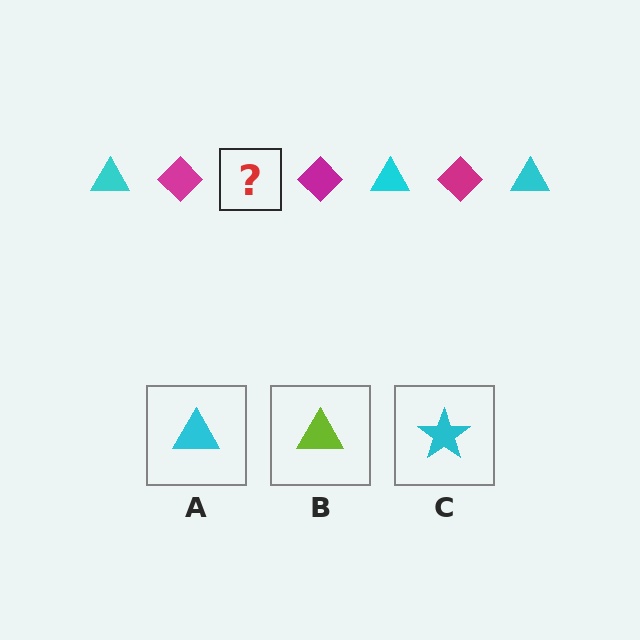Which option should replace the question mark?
Option A.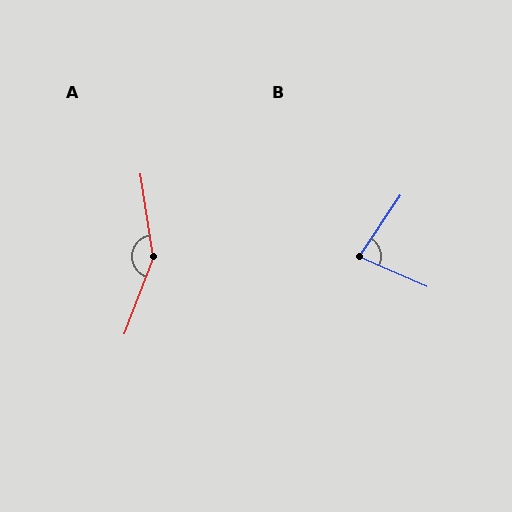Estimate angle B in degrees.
Approximately 80 degrees.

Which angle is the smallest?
B, at approximately 80 degrees.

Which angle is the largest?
A, at approximately 150 degrees.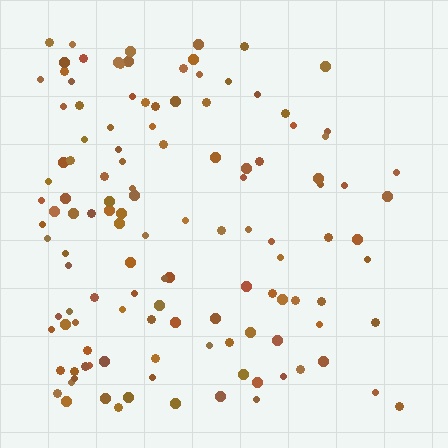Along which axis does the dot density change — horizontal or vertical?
Horizontal.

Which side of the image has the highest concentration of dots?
The left.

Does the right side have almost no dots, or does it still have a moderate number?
Still a moderate number, just noticeably fewer than the left.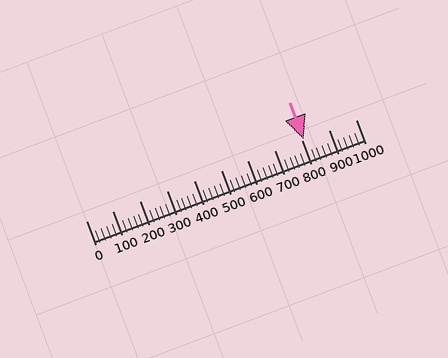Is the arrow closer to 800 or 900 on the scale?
The arrow is closer to 800.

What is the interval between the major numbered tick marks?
The major tick marks are spaced 100 units apart.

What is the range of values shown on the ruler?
The ruler shows values from 0 to 1000.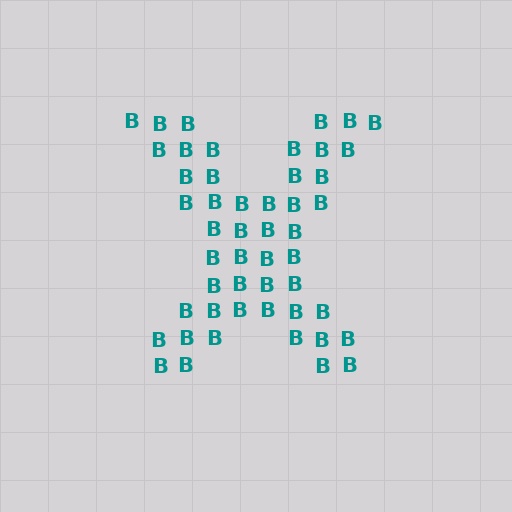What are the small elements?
The small elements are letter B's.